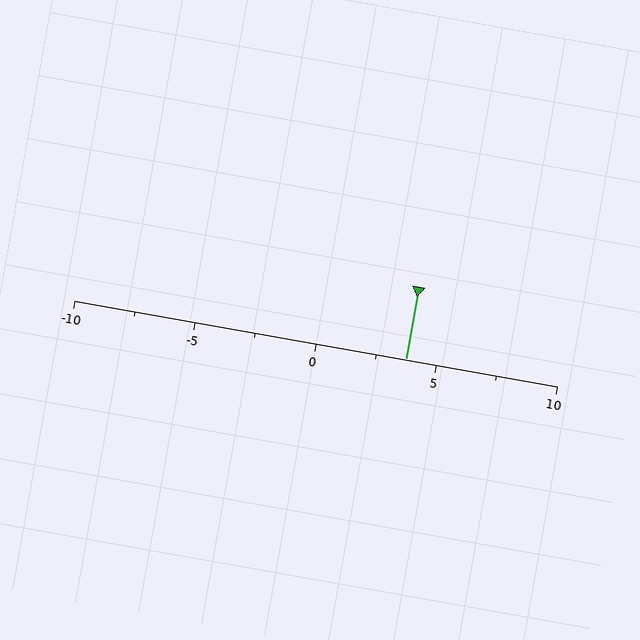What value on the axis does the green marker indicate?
The marker indicates approximately 3.8.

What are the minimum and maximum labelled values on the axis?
The axis runs from -10 to 10.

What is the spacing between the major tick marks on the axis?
The major ticks are spaced 5 apart.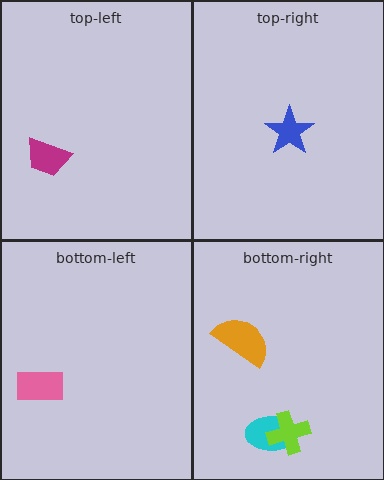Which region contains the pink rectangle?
The bottom-left region.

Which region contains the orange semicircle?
The bottom-right region.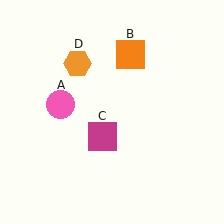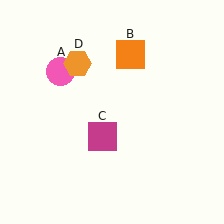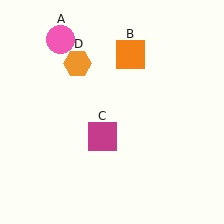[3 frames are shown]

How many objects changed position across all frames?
1 object changed position: pink circle (object A).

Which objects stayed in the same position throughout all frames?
Orange square (object B) and magenta square (object C) and orange hexagon (object D) remained stationary.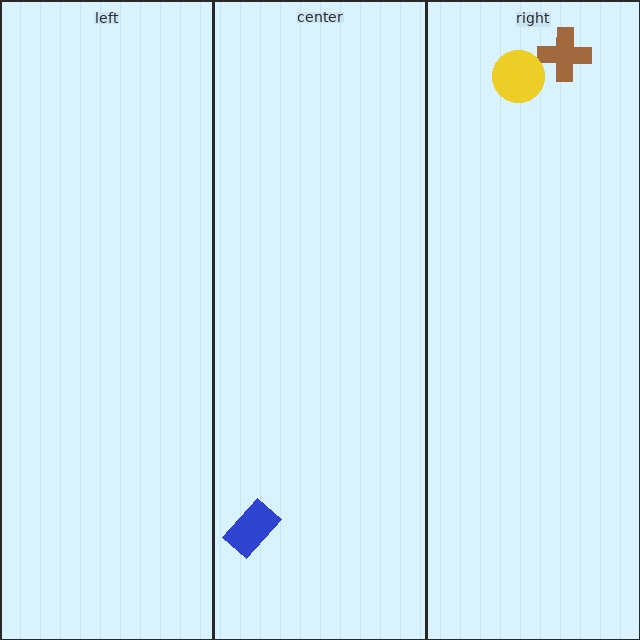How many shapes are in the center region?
1.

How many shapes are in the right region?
2.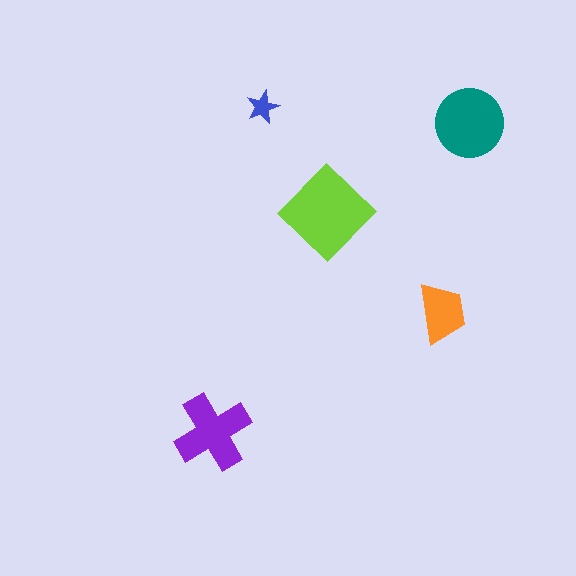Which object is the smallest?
The blue star.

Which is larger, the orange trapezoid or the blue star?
The orange trapezoid.